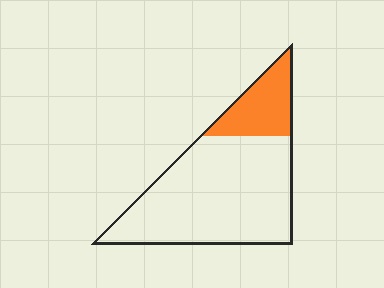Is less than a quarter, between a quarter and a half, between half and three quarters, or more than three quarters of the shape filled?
Less than a quarter.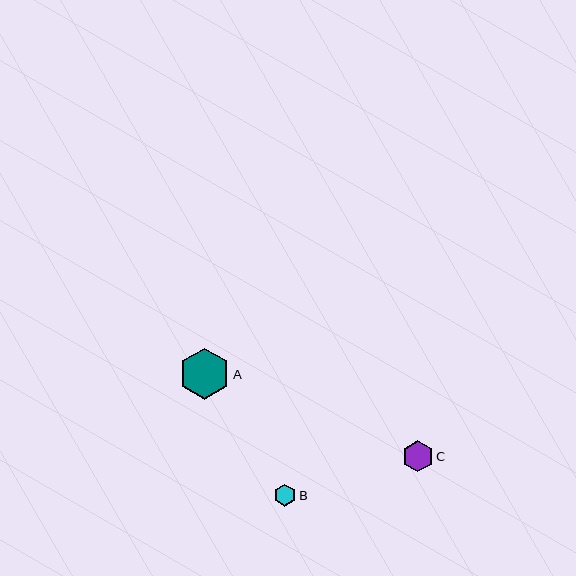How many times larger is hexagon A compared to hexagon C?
Hexagon A is approximately 1.7 times the size of hexagon C.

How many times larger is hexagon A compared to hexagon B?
Hexagon A is approximately 2.4 times the size of hexagon B.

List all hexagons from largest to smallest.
From largest to smallest: A, C, B.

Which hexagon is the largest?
Hexagon A is the largest with a size of approximately 52 pixels.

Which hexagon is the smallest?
Hexagon B is the smallest with a size of approximately 22 pixels.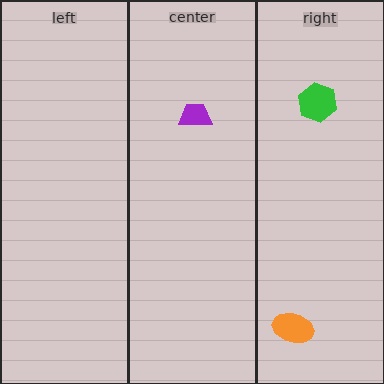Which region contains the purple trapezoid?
The center region.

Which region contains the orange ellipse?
The right region.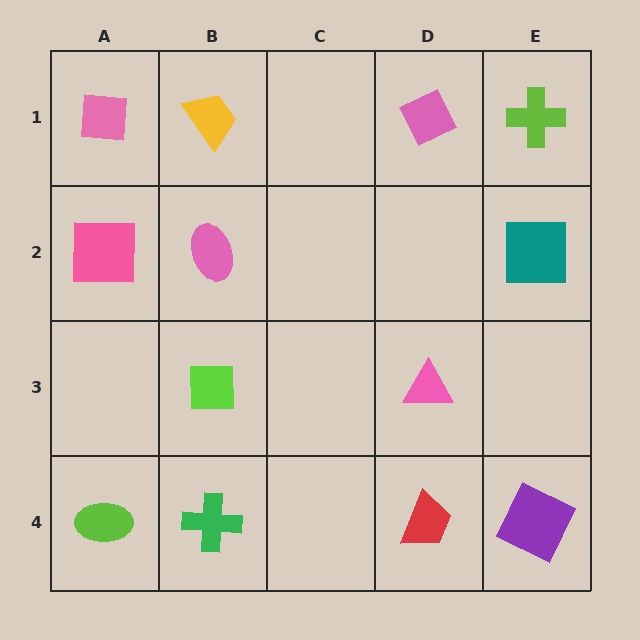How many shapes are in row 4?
4 shapes.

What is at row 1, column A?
A pink square.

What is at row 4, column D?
A red trapezoid.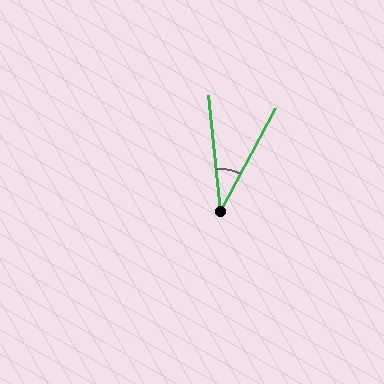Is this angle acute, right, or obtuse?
It is acute.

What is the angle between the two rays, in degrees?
Approximately 34 degrees.